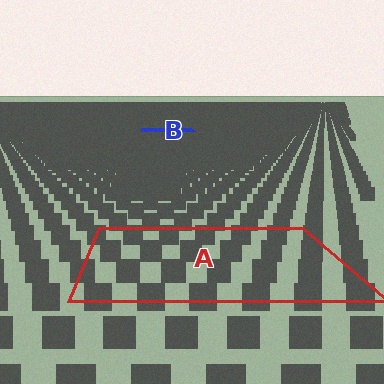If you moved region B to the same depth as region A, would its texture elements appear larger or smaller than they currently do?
They would appear larger. At a closer depth, the same texture elements are projected at a bigger on-screen size.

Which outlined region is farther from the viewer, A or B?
Region B is farther from the viewer — the texture elements inside it appear smaller and more densely packed.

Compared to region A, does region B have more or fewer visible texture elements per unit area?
Region B has more texture elements per unit area — they are packed more densely because it is farther away.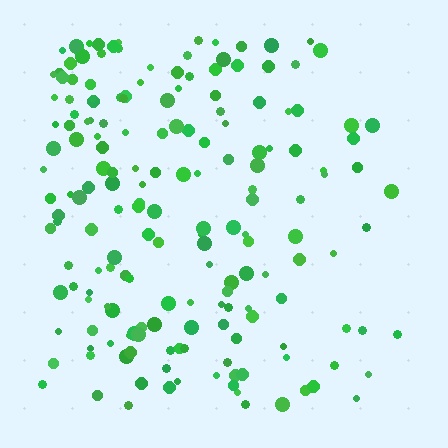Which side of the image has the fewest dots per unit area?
The right.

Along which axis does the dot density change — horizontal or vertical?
Horizontal.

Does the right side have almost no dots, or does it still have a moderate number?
Still a moderate number, just noticeably fewer than the left.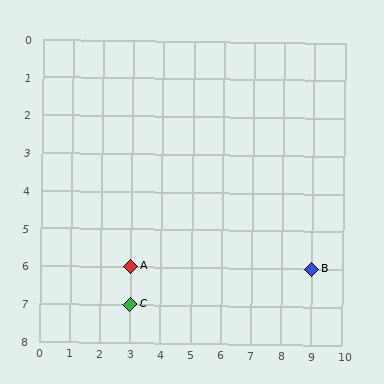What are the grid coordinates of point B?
Point B is at grid coordinates (9, 6).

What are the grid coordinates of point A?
Point A is at grid coordinates (3, 6).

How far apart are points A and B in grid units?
Points A and B are 6 columns apart.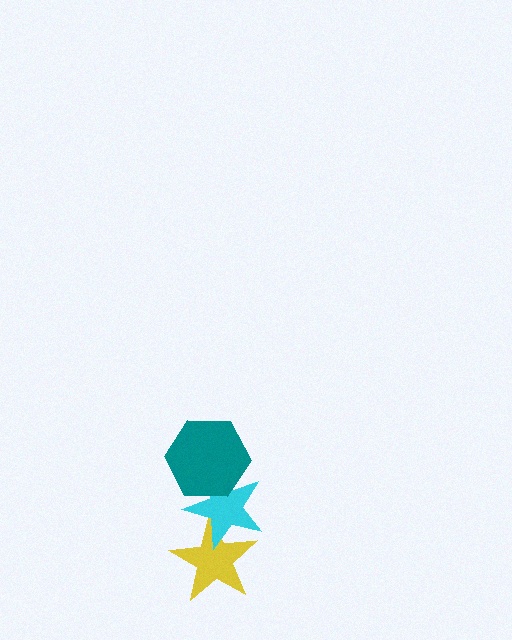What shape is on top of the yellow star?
The cyan star is on top of the yellow star.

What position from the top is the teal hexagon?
The teal hexagon is 1st from the top.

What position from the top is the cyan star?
The cyan star is 2nd from the top.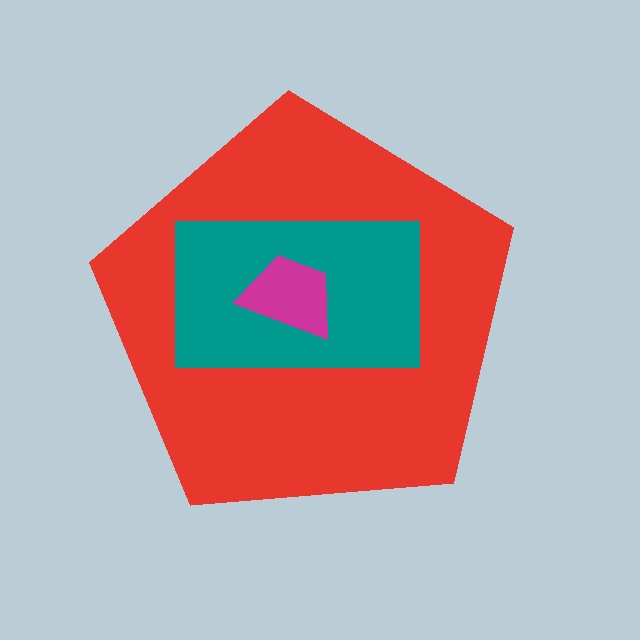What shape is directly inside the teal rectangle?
The magenta trapezoid.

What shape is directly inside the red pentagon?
The teal rectangle.